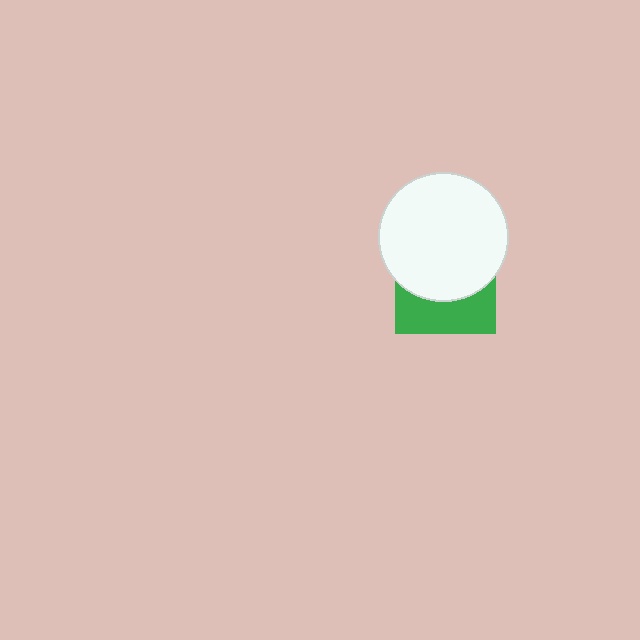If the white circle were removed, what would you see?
You would see the complete green square.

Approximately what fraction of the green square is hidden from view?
Roughly 61% of the green square is hidden behind the white circle.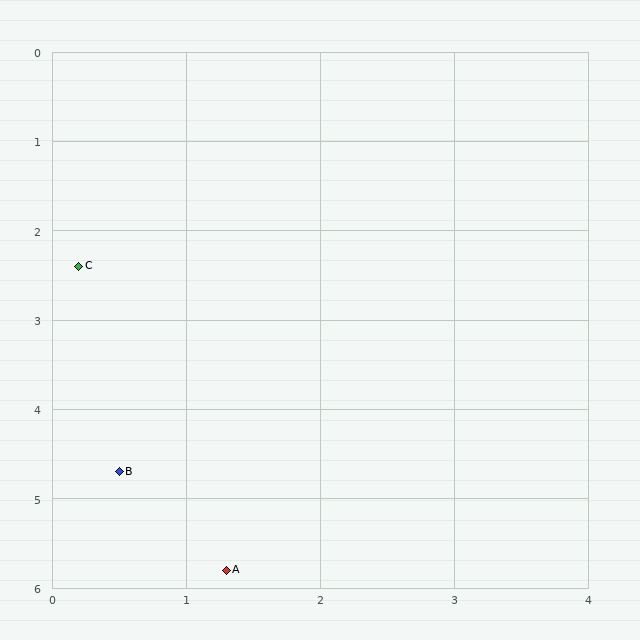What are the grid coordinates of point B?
Point B is at approximately (0.5, 4.7).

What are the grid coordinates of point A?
Point A is at approximately (1.3, 5.8).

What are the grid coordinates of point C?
Point C is at approximately (0.2, 2.4).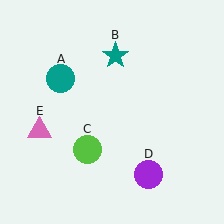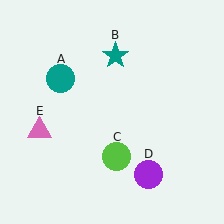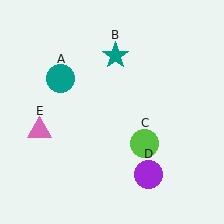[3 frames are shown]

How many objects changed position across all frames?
1 object changed position: lime circle (object C).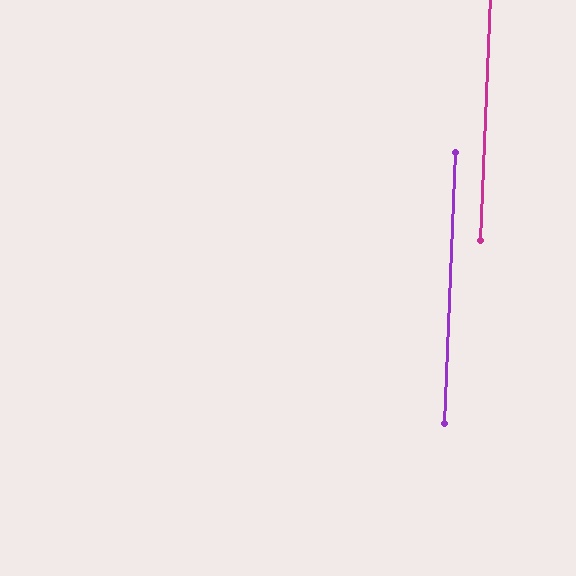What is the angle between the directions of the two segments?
Approximately 0 degrees.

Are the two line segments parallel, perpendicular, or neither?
Parallel — their directions differ by only 0.1°.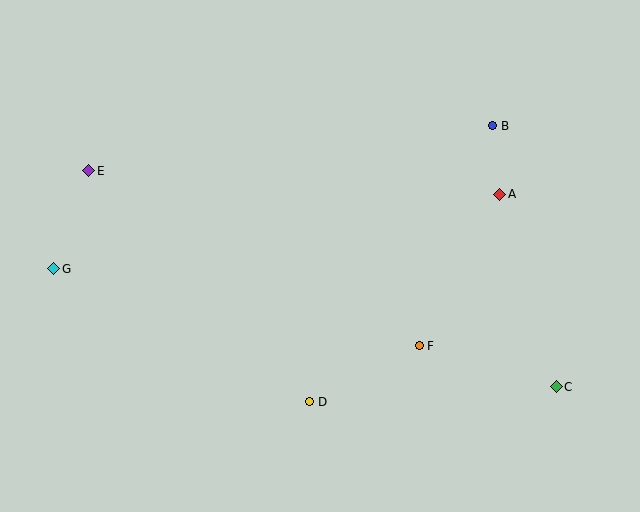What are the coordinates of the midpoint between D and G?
The midpoint between D and G is at (182, 335).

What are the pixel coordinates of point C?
Point C is at (556, 387).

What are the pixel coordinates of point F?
Point F is at (419, 346).